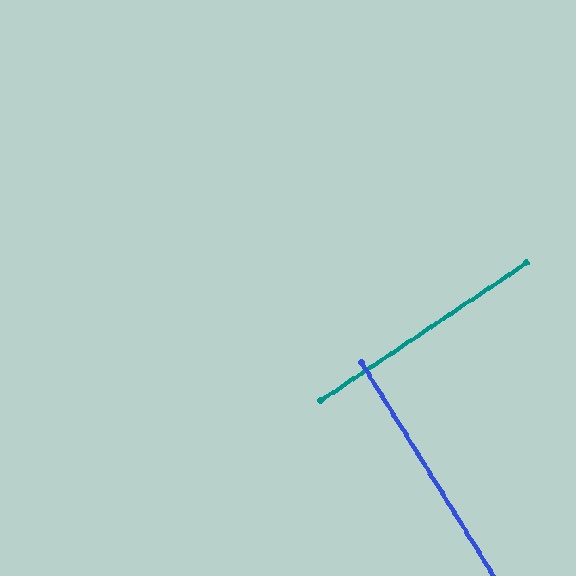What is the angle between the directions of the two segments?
Approximately 88 degrees.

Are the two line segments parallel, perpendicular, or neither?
Perpendicular — they meet at approximately 88°.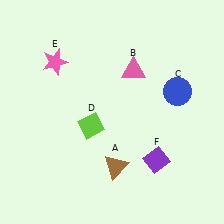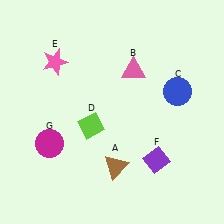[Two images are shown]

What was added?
A magenta circle (G) was added in Image 2.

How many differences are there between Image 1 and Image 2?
There is 1 difference between the two images.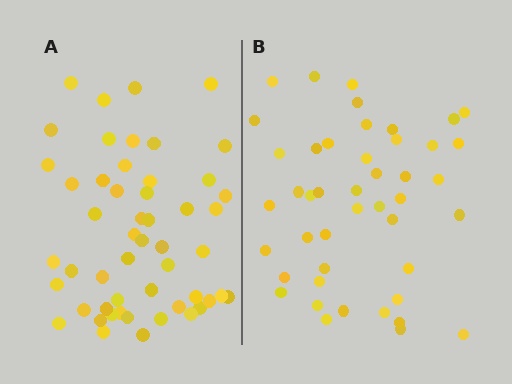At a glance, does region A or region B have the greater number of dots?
Region A (the left region) has more dots.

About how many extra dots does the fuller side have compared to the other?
Region A has roughly 8 or so more dots than region B.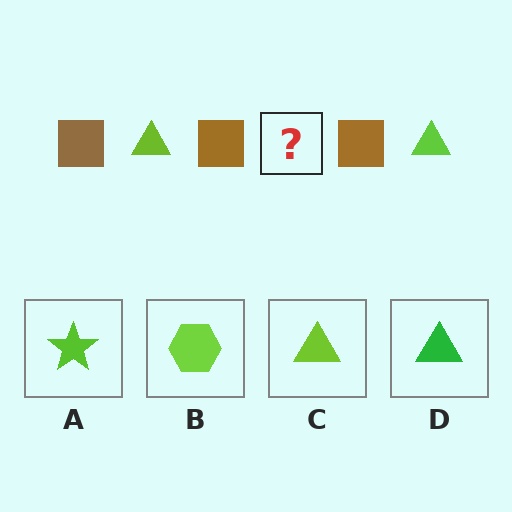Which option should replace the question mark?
Option C.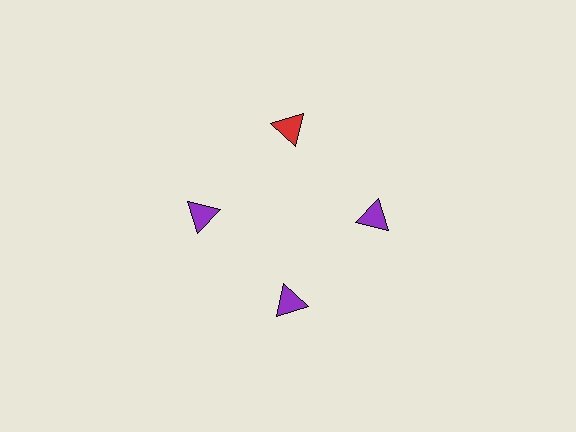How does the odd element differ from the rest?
It has a different color: red instead of purple.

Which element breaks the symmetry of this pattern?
The red triangle at roughly the 12 o'clock position breaks the symmetry. All other shapes are purple triangles.